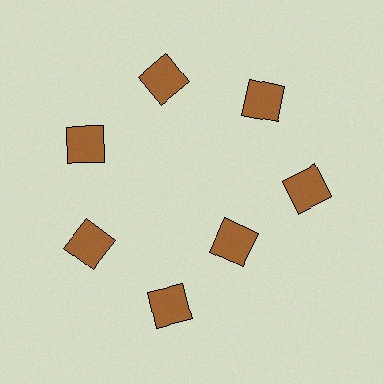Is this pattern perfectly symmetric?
No. The 7 brown squares are arranged in a ring, but one element near the 5 o'clock position is pulled inward toward the center, breaking the 7-fold rotational symmetry.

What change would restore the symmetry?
The symmetry would be restored by moving it outward, back onto the ring so that all 7 squares sit at equal angles and equal distance from the center.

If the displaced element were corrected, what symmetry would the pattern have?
It would have 7-fold rotational symmetry — the pattern would map onto itself every 51 degrees.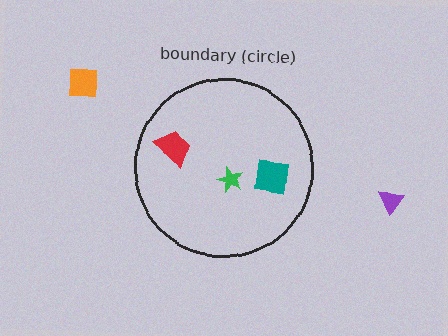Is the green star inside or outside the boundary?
Inside.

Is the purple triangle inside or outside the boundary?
Outside.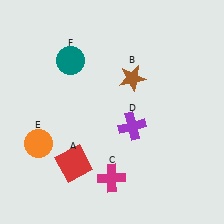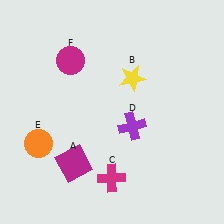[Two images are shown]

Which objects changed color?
A changed from red to magenta. B changed from brown to yellow. F changed from teal to magenta.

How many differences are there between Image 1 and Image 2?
There are 3 differences between the two images.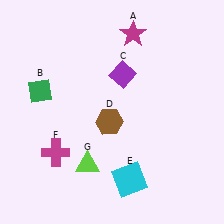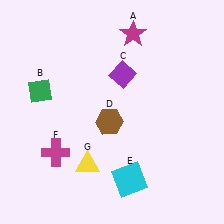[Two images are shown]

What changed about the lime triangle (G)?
In Image 1, G is lime. In Image 2, it changed to yellow.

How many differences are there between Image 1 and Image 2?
There is 1 difference between the two images.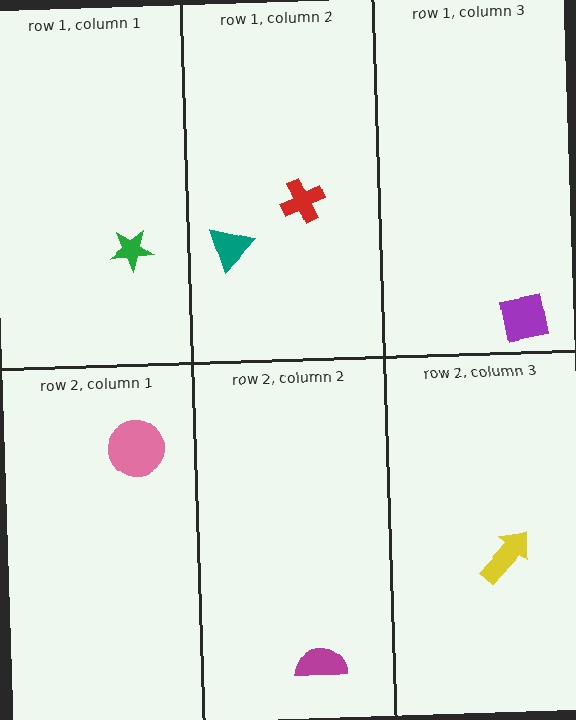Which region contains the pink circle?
The row 2, column 1 region.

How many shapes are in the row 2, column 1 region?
1.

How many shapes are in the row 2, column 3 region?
1.